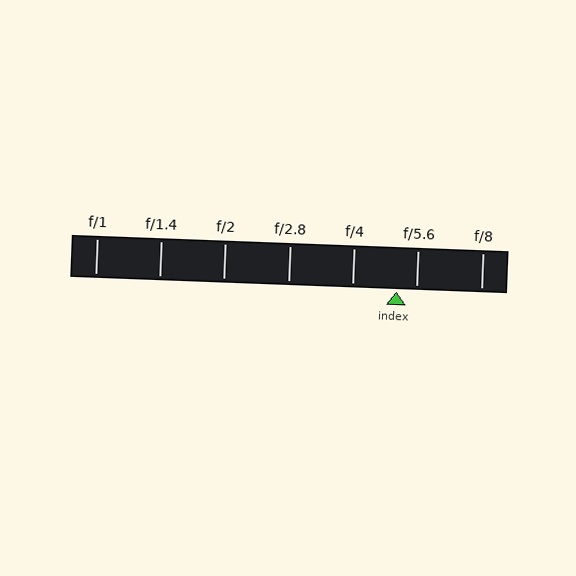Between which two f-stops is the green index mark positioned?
The index mark is between f/4 and f/5.6.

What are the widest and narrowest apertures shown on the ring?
The widest aperture shown is f/1 and the narrowest is f/8.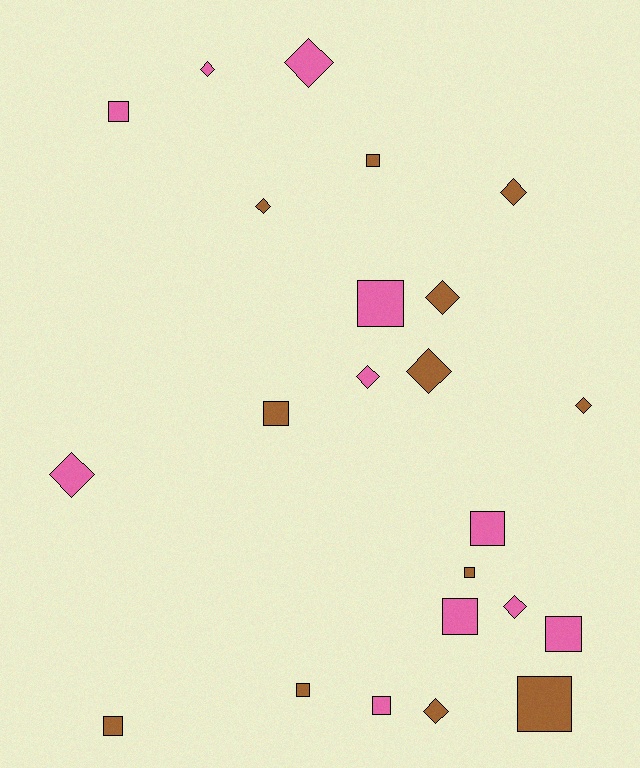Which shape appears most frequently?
Square, with 12 objects.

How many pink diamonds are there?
There are 5 pink diamonds.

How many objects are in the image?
There are 23 objects.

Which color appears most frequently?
Brown, with 12 objects.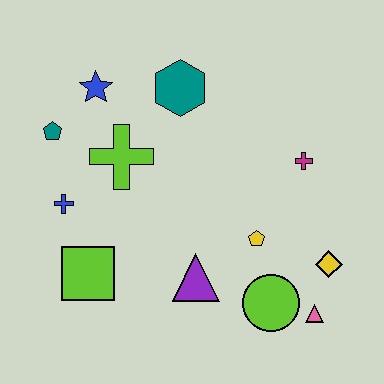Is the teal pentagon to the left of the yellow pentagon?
Yes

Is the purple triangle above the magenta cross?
No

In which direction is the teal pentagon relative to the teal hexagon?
The teal pentagon is to the left of the teal hexagon.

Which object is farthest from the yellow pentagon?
The teal pentagon is farthest from the yellow pentagon.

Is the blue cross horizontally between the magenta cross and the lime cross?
No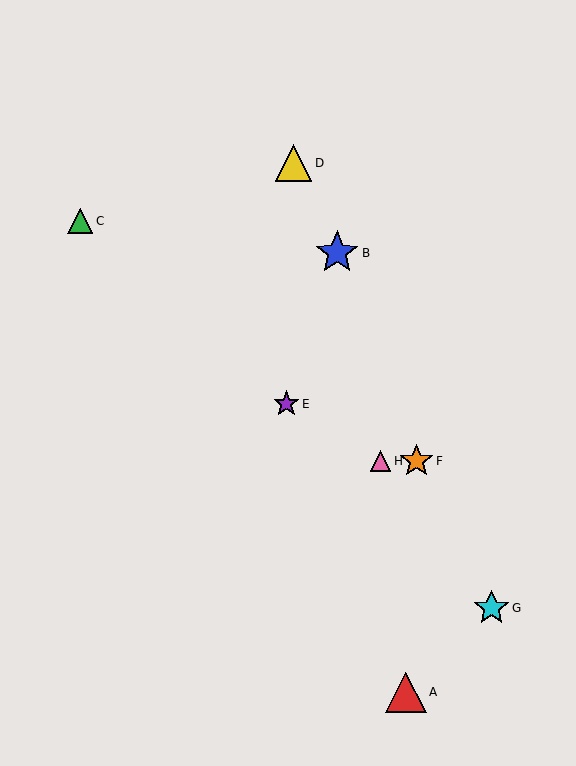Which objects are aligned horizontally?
Objects F, H are aligned horizontally.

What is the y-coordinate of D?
Object D is at y≈163.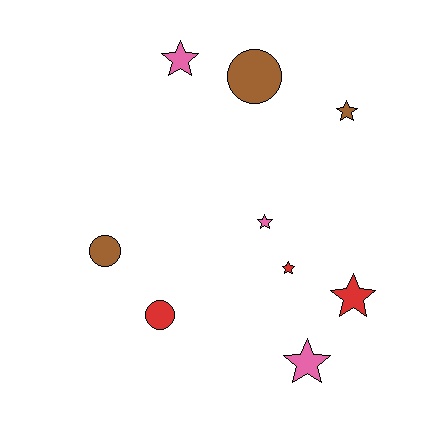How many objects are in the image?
There are 9 objects.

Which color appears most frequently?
Brown, with 3 objects.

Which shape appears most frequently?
Star, with 6 objects.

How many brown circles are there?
There are 2 brown circles.